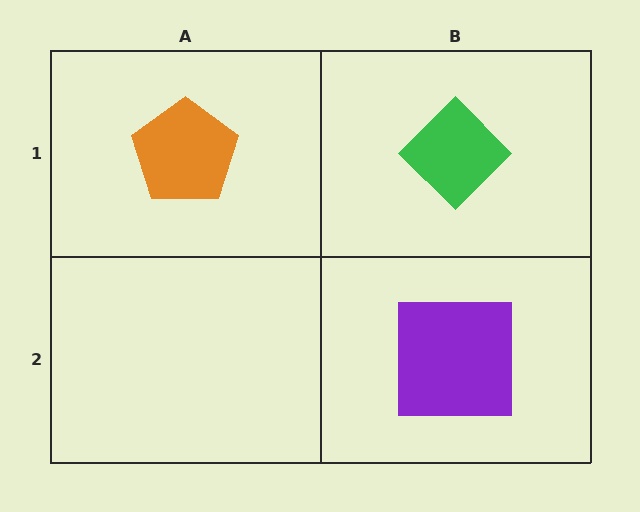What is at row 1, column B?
A green diamond.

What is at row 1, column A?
An orange pentagon.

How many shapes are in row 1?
2 shapes.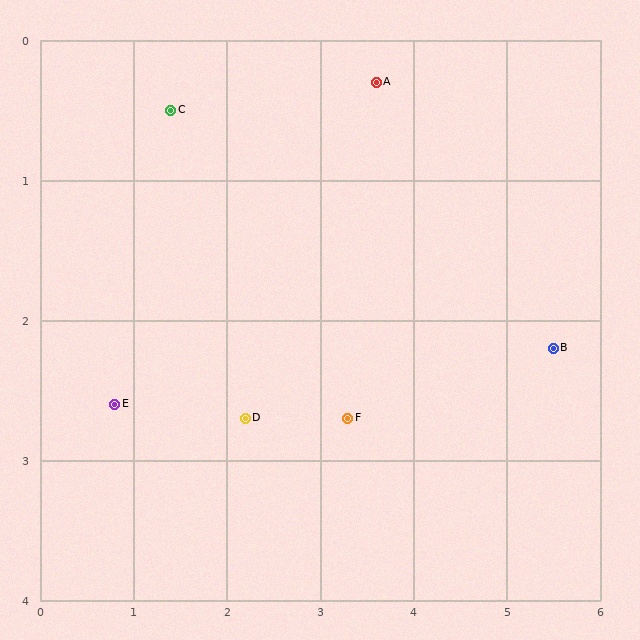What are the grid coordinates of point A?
Point A is at approximately (3.6, 0.3).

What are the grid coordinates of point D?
Point D is at approximately (2.2, 2.7).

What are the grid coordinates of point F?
Point F is at approximately (3.3, 2.7).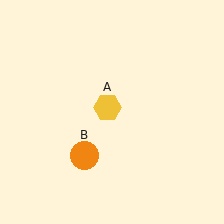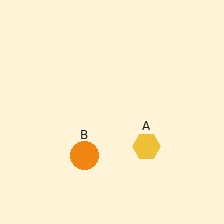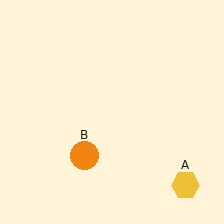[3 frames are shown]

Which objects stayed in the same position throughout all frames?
Orange circle (object B) remained stationary.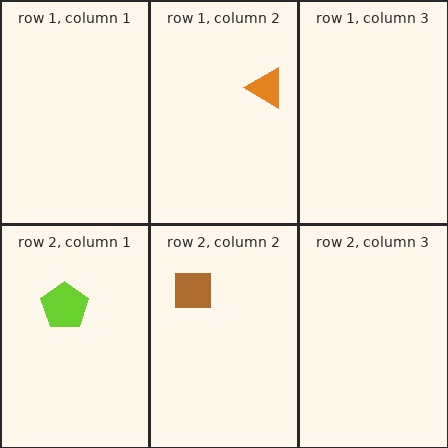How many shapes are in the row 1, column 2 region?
1.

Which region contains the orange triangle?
The row 1, column 2 region.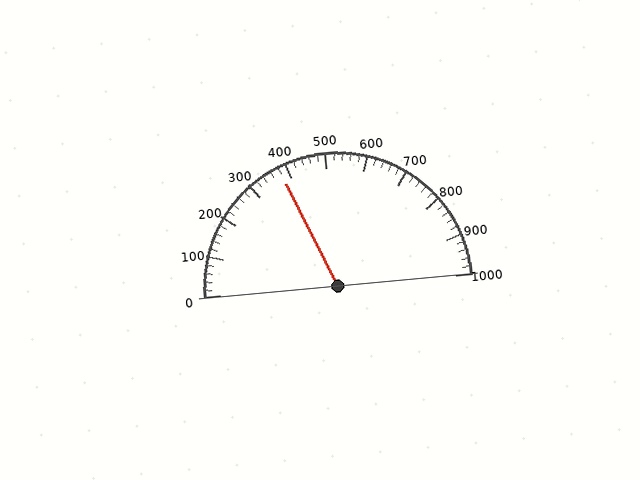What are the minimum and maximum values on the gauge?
The gauge ranges from 0 to 1000.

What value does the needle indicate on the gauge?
The needle indicates approximately 380.